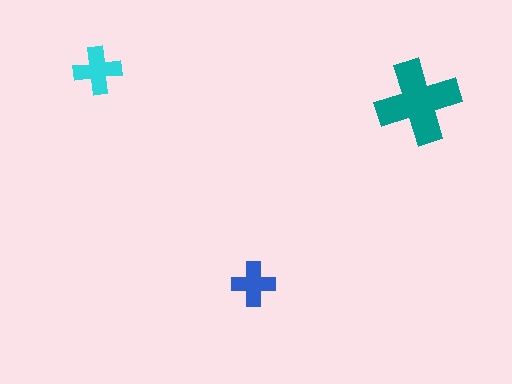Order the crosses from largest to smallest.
the teal one, the cyan one, the blue one.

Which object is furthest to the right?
The teal cross is rightmost.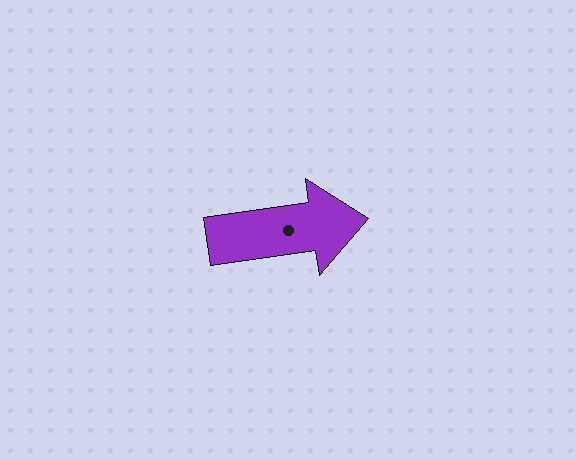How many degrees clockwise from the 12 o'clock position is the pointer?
Approximately 82 degrees.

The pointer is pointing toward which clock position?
Roughly 3 o'clock.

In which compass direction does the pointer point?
East.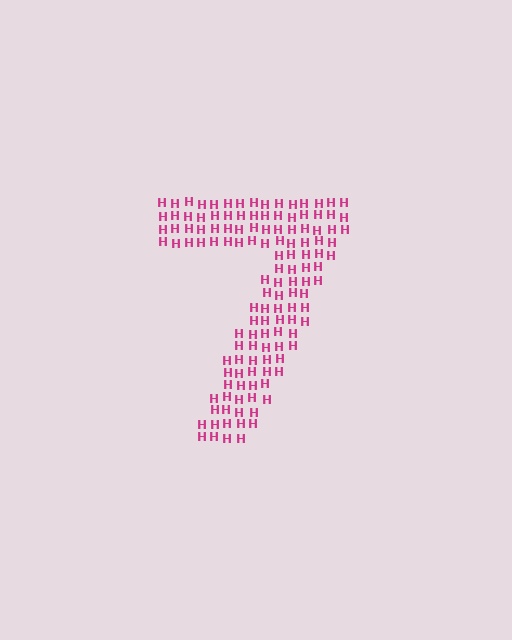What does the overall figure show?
The overall figure shows the digit 7.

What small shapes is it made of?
It is made of small letter H's.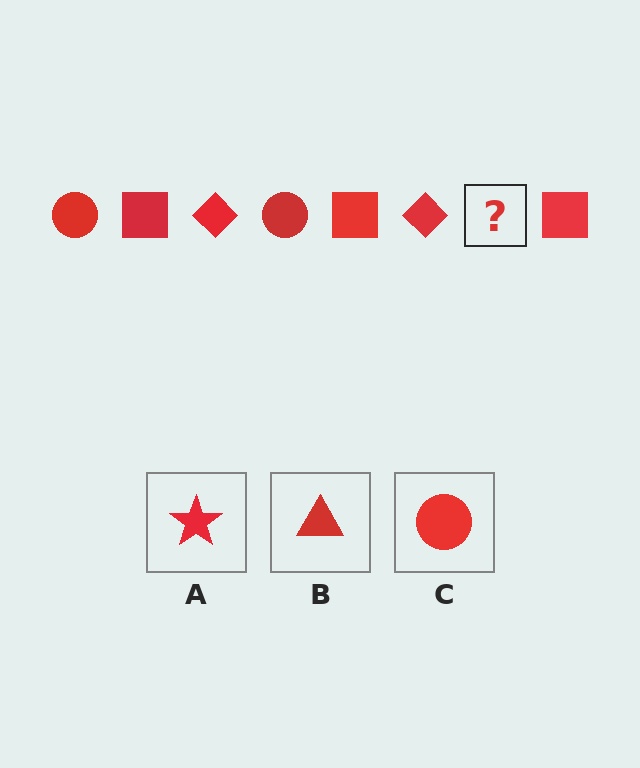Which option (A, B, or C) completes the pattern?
C.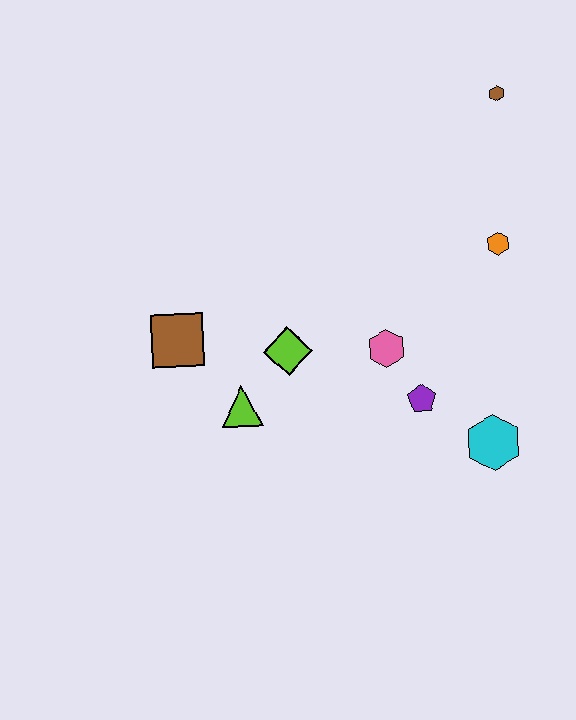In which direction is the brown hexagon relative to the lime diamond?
The brown hexagon is above the lime diamond.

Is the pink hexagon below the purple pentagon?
No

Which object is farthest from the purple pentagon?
The brown hexagon is farthest from the purple pentagon.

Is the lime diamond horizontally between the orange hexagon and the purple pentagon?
No